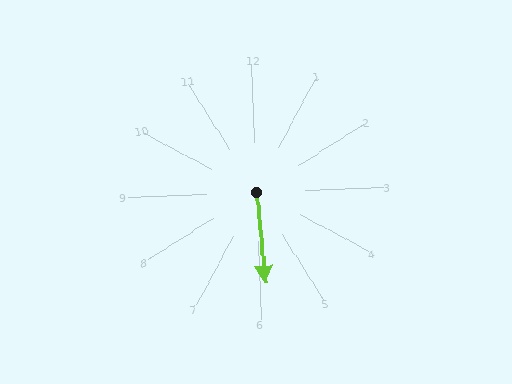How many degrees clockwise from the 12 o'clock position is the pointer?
Approximately 176 degrees.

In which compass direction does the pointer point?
South.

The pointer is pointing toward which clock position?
Roughly 6 o'clock.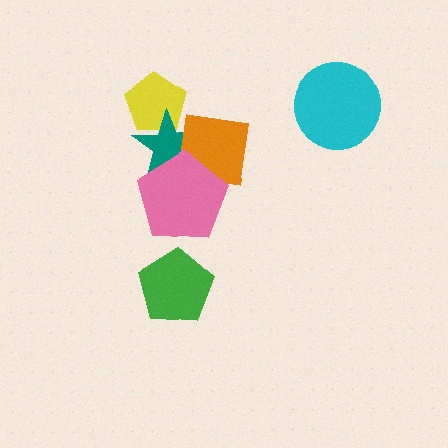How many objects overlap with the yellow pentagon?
1 object overlaps with the yellow pentagon.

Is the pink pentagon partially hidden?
No, no other shape covers it.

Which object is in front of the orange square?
The pink pentagon is in front of the orange square.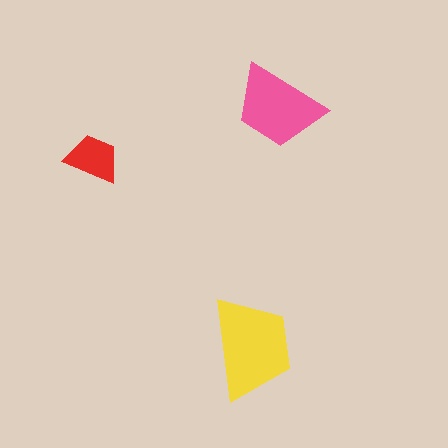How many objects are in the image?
There are 3 objects in the image.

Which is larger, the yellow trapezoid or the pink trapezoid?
The yellow one.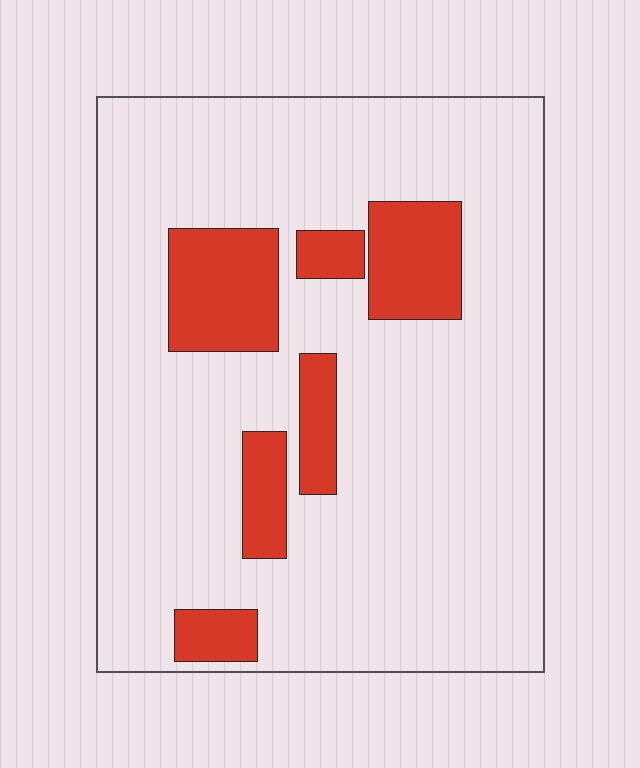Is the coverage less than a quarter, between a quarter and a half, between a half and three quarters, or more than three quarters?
Less than a quarter.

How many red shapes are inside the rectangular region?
6.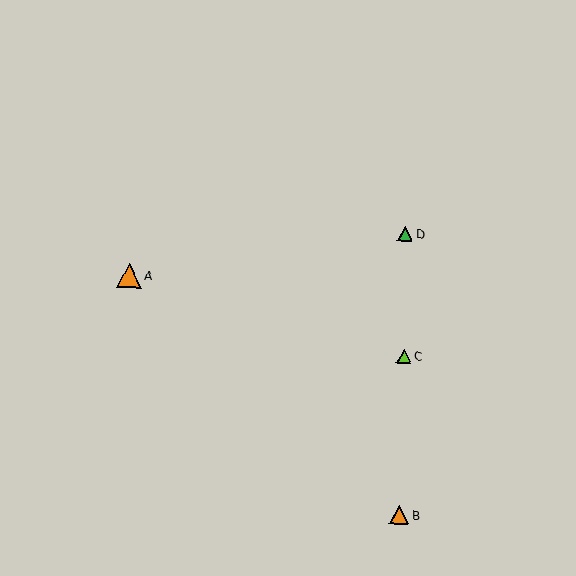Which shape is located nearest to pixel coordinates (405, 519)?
The orange triangle (labeled B) at (399, 515) is nearest to that location.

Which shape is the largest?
The orange triangle (labeled A) is the largest.